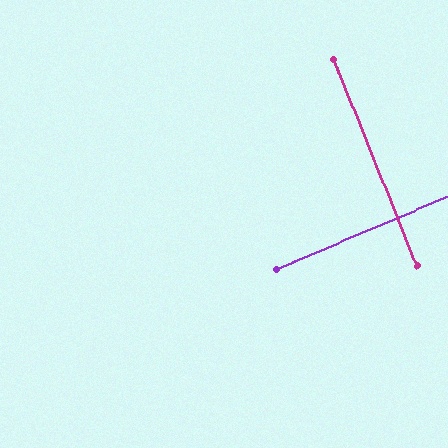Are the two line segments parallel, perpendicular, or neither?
Perpendicular — they meet at approximately 89°.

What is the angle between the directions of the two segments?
Approximately 89 degrees.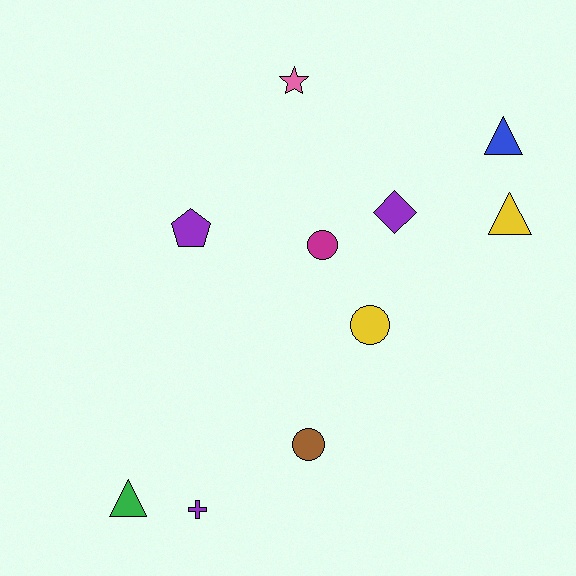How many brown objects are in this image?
There is 1 brown object.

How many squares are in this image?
There are no squares.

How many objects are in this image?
There are 10 objects.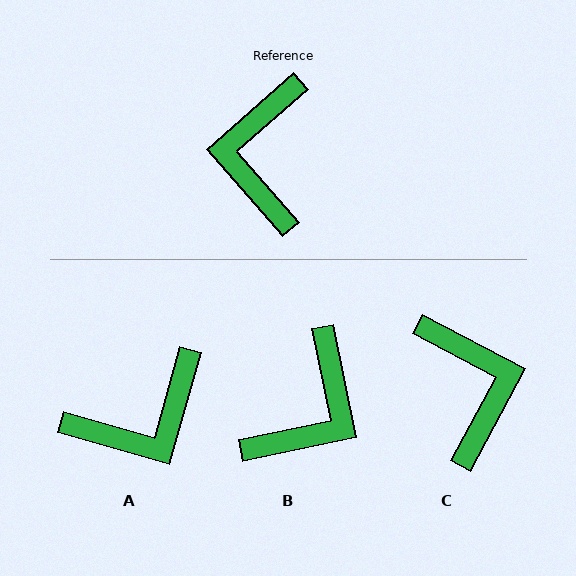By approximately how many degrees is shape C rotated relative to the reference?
Approximately 159 degrees clockwise.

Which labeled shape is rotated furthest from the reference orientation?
C, about 159 degrees away.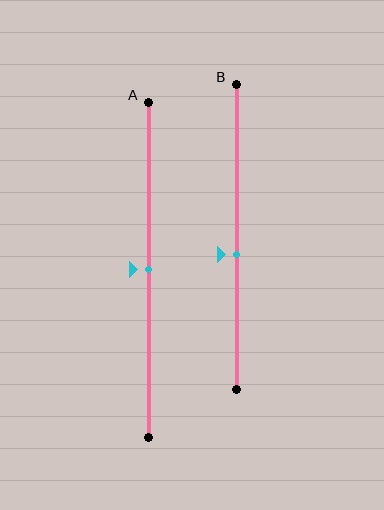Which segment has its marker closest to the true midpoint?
Segment A has its marker closest to the true midpoint.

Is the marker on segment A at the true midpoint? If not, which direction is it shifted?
Yes, the marker on segment A is at the true midpoint.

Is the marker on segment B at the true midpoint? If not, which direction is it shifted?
No, the marker on segment B is shifted downward by about 6% of the segment length.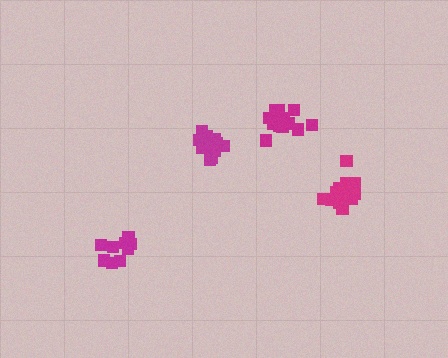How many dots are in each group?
Group 1: 9 dots, Group 2: 13 dots, Group 3: 11 dots, Group 4: 13 dots (46 total).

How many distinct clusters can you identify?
There are 4 distinct clusters.